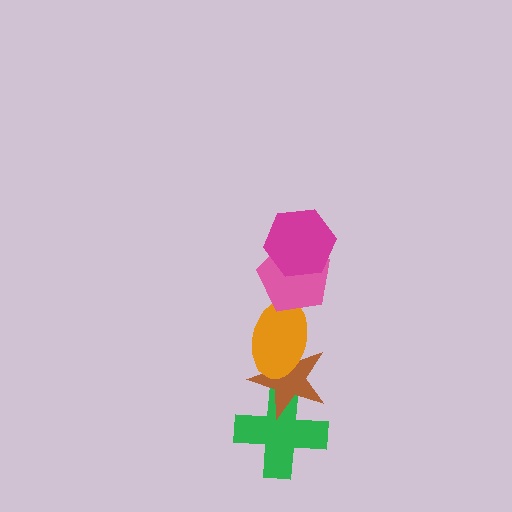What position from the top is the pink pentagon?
The pink pentagon is 2nd from the top.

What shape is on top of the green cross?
The brown star is on top of the green cross.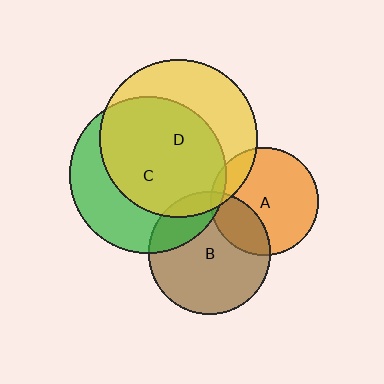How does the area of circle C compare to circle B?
Approximately 1.6 times.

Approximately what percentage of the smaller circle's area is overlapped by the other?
Approximately 65%.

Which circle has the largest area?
Circle D (yellow).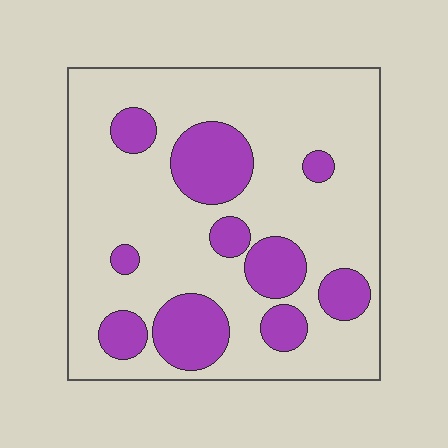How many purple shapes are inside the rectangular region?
10.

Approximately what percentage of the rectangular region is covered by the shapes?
Approximately 25%.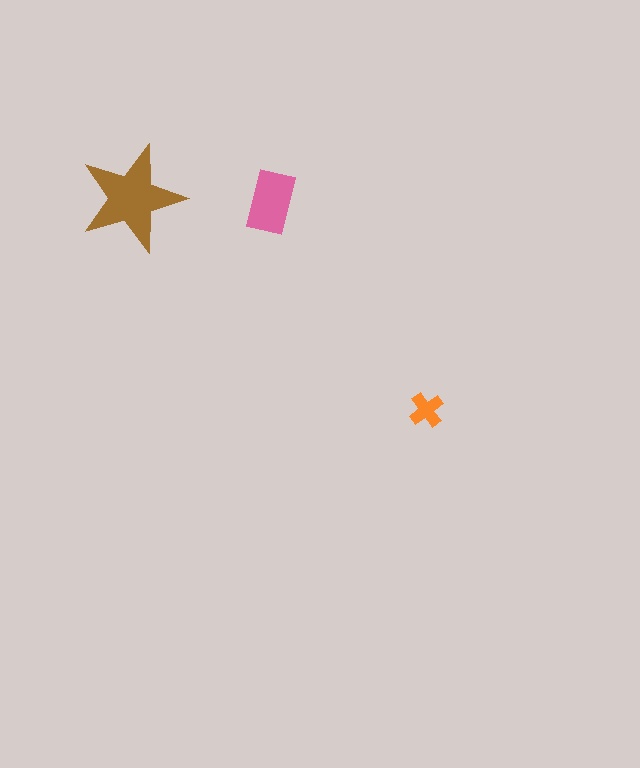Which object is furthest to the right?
The orange cross is rightmost.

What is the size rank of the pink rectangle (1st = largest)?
2nd.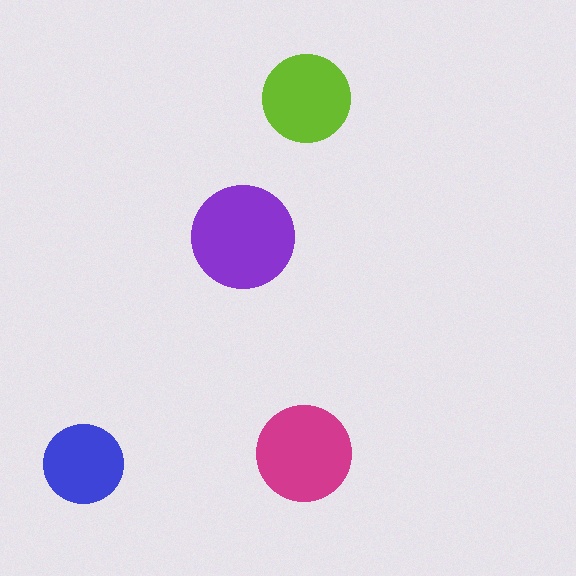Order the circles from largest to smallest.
the purple one, the magenta one, the lime one, the blue one.